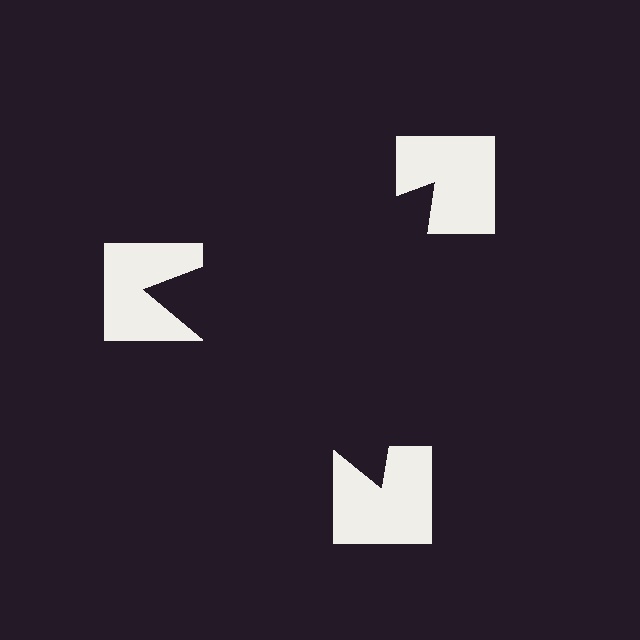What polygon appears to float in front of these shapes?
An illusory triangle — its edges are inferred from the aligned wedge cuts in the notched squares, not physically drawn.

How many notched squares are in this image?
There are 3 — one at each vertex of the illusory triangle.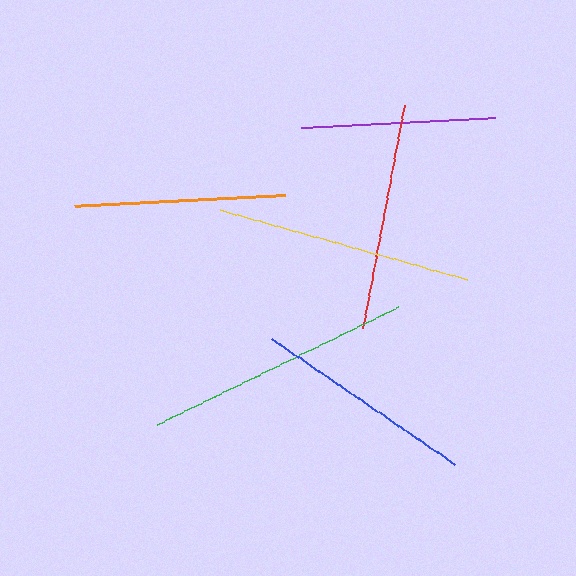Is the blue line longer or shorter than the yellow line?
The yellow line is longer than the blue line.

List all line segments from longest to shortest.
From longest to shortest: green, yellow, red, blue, orange, purple.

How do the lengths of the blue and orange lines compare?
The blue and orange lines are approximately the same length.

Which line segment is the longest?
The green line is the longest at approximately 268 pixels.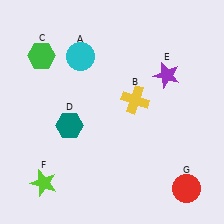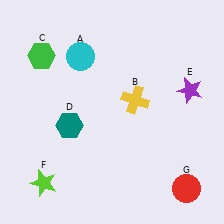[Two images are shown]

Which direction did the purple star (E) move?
The purple star (E) moved right.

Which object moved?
The purple star (E) moved right.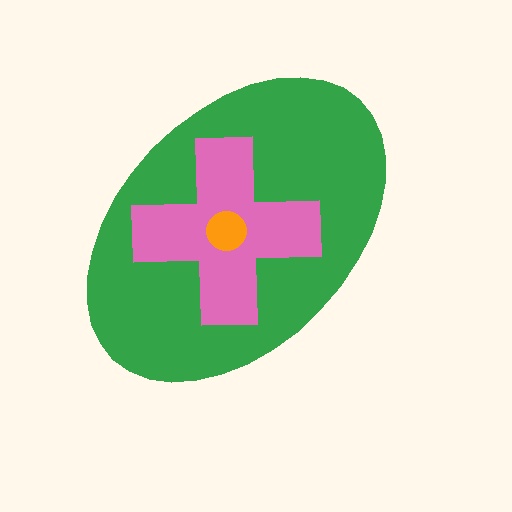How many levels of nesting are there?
3.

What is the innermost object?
The orange circle.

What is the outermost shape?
The green ellipse.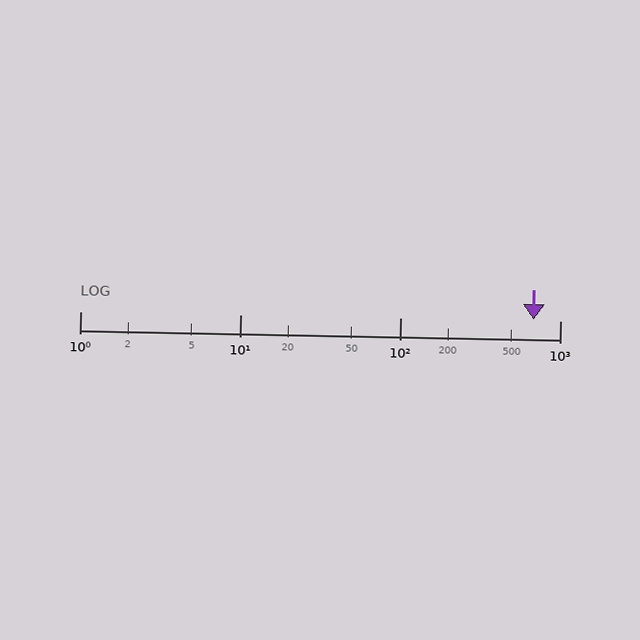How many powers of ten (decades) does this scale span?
The scale spans 3 decades, from 1 to 1000.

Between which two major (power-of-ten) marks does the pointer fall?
The pointer is between 100 and 1000.